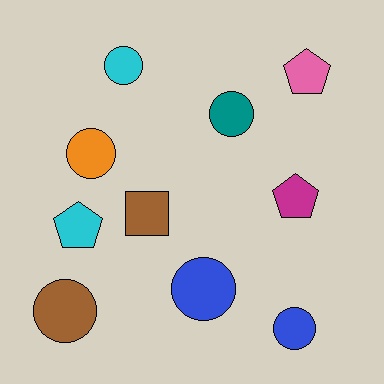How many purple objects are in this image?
There are no purple objects.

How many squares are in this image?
There is 1 square.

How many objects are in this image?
There are 10 objects.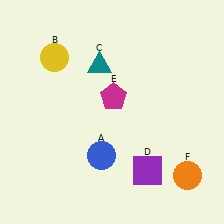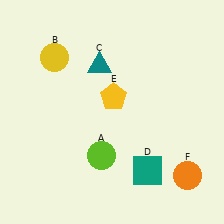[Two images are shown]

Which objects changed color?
A changed from blue to lime. D changed from purple to teal. E changed from magenta to yellow.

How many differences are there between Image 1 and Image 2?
There are 3 differences between the two images.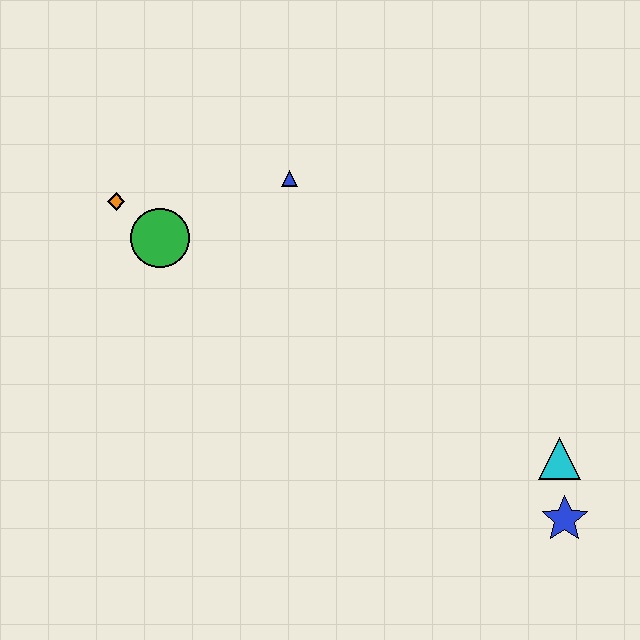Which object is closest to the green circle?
The orange diamond is closest to the green circle.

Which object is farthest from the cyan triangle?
The orange diamond is farthest from the cyan triangle.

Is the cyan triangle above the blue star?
Yes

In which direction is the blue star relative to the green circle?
The blue star is to the right of the green circle.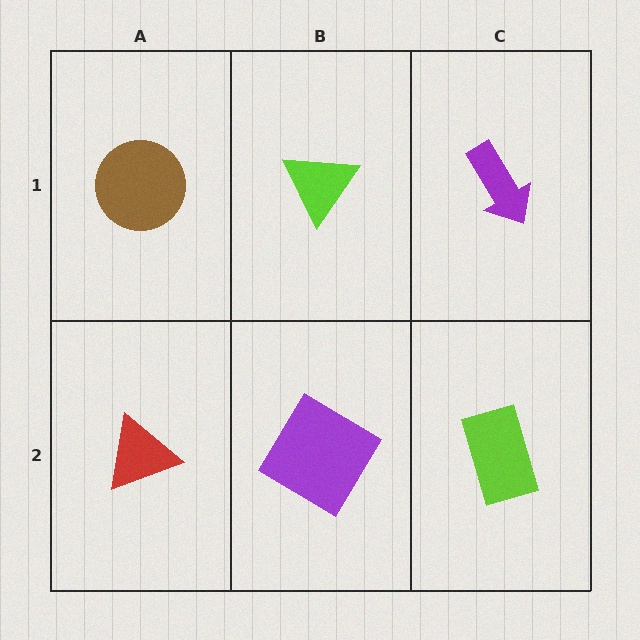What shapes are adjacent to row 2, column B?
A lime triangle (row 1, column B), a red triangle (row 2, column A), a lime rectangle (row 2, column C).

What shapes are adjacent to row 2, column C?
A purple arrow (row 1, column C), a purple diamond (row 2, column B).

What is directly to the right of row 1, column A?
A lime triangle.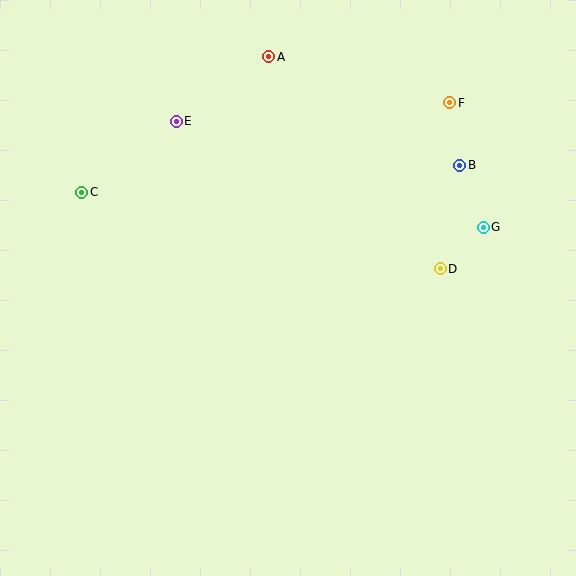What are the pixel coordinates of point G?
Point G is at (483, 227).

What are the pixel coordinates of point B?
Point B is at (460, 165).